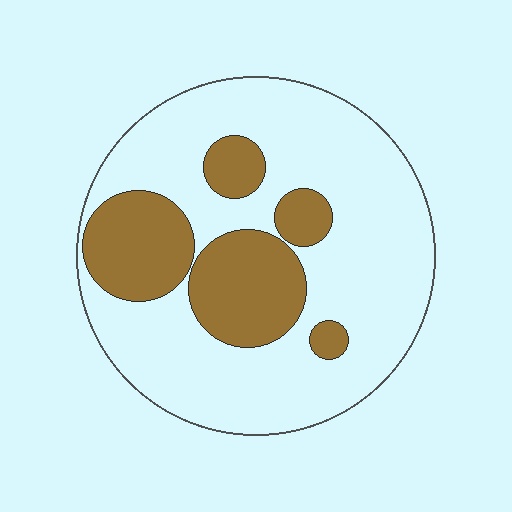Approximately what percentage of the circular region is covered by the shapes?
Approximately 30%.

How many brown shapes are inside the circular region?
5.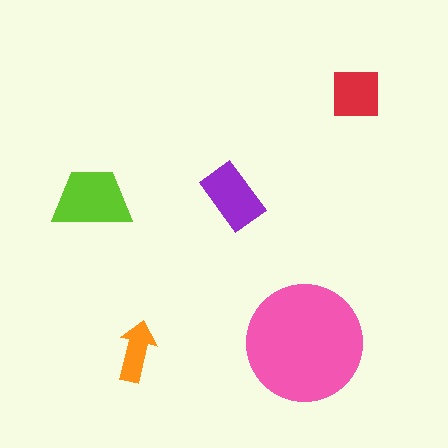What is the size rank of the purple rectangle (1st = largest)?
3rd.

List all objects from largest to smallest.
The pink circle, the lime trapezoid, the purple rectangle, the red square, the orange arrow.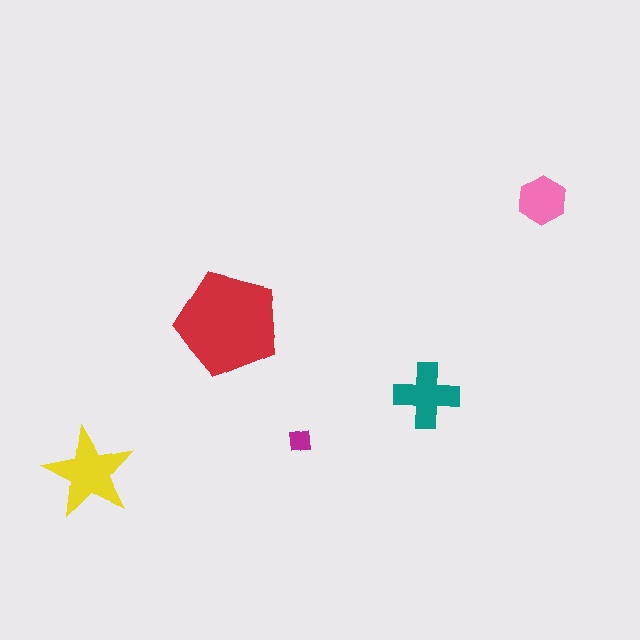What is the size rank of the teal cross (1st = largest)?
3rd.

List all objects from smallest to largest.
The magenta square, the pink hexagon, the teal cross, the yellow star, the red pentagon.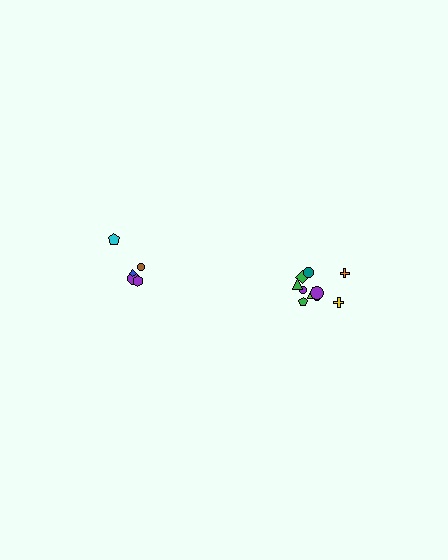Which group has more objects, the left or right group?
The right group.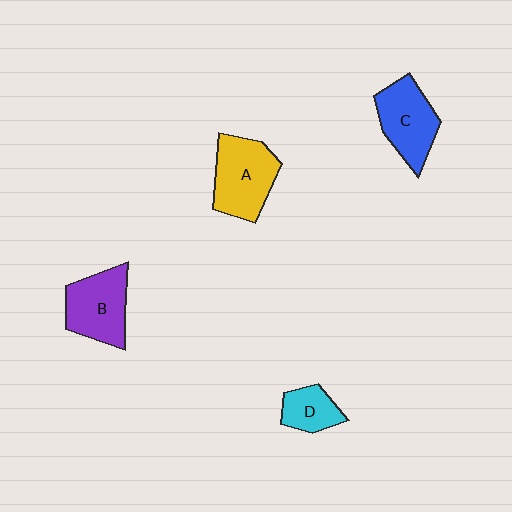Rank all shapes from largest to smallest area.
From largest to smallest: A (yellow), B (purple), C (blue), D (cyan).